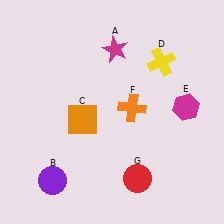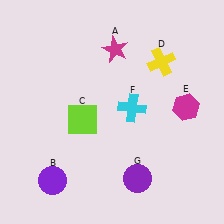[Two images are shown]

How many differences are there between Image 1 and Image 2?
There are 3 differences between the two images.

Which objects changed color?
C changed from orange to lime. F changed from orange to cyan. G changed from red to purple.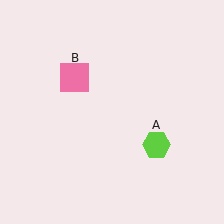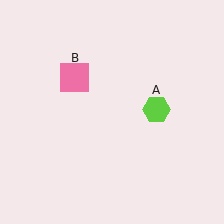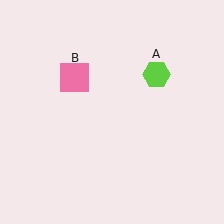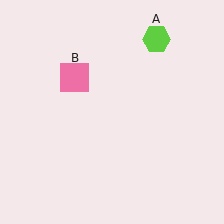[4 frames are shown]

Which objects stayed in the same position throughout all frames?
Pink square (object B) remained stationary.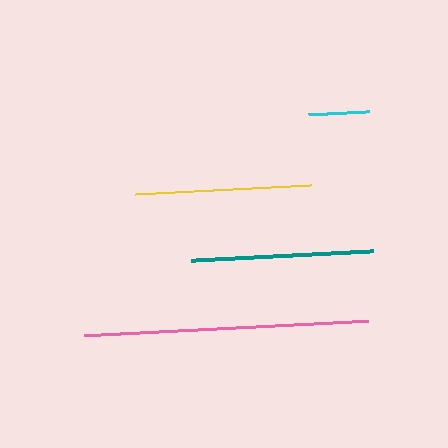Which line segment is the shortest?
The cyan line is the shortest at approximately 62 pixels.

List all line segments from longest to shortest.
From longest to shortest: pink, teal, yellow, cyan.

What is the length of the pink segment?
The pink segment is approximately 285 pixels long.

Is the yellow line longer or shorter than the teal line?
The teal line is longer than the yellow line.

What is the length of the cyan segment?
The cyan segment is approximately 62 pixels long.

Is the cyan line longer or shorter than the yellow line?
The yellow line is longer than the cyan line.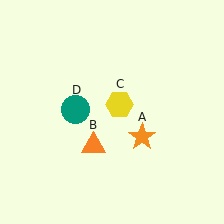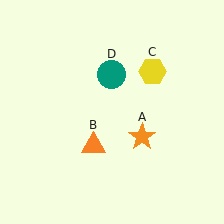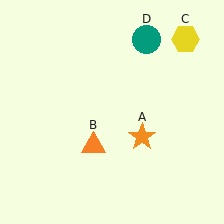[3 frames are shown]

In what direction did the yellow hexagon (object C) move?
The yellow hexagon (object C) moved up and to the right.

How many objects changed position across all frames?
2 objects changed position: yellow hexagon (object C), teal circle (object D).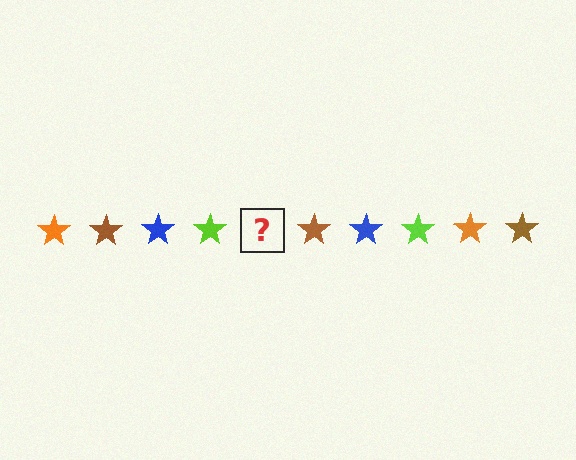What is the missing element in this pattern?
The missing element is an orange star.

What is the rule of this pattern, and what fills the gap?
The rule is that the pattern cycles through orange, brown, blue, lime stars. The gap should be filled with an orange star.